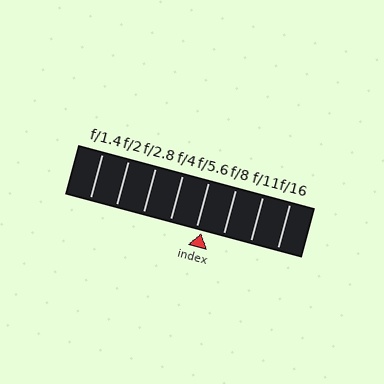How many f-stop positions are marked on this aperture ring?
There are 8 f-stop positions marked.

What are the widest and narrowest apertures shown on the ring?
The widest aperture shown is f/1.4 and the narrowest is f/16.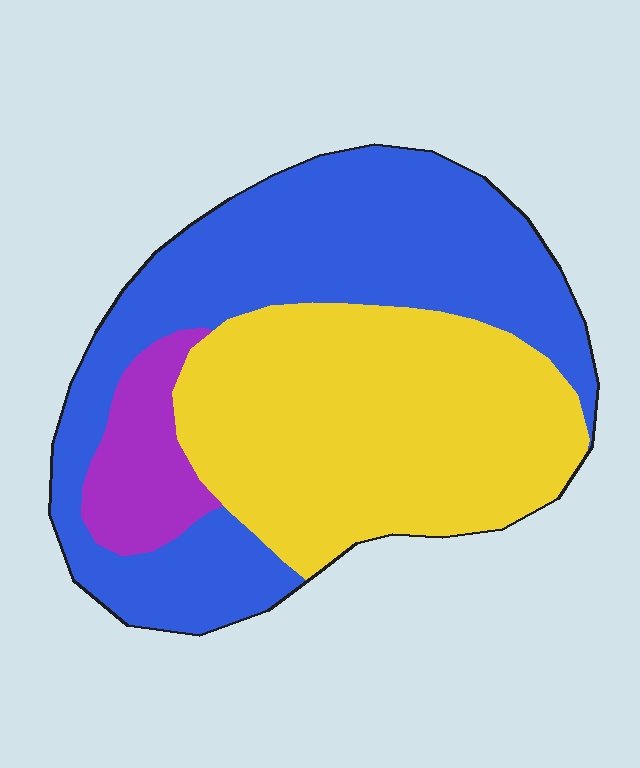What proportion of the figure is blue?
Blue covers 46% of the figure.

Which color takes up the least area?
Purple, at roughly 10%.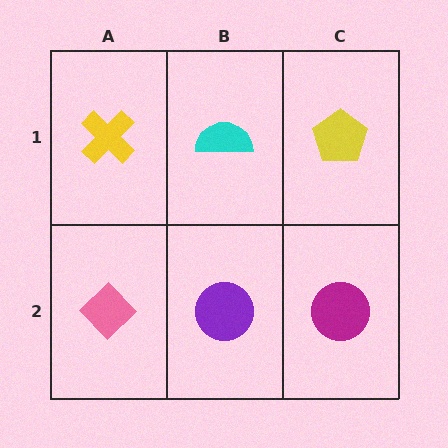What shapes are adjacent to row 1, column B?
A purple circle (row 2, column B), a yellow cross (row 1, column A), a yellow pentagon (row 1, column C).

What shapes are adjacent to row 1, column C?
A magenta circle (row 2, column C), a cyan semicircle (row 1, column B).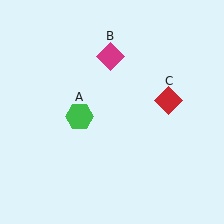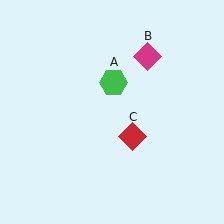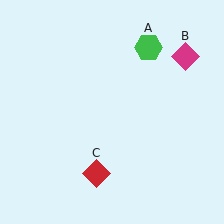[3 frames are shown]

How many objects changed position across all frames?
3 objects changed position: green hexagon (object A), magenta diamond (object B), red diamond (object C).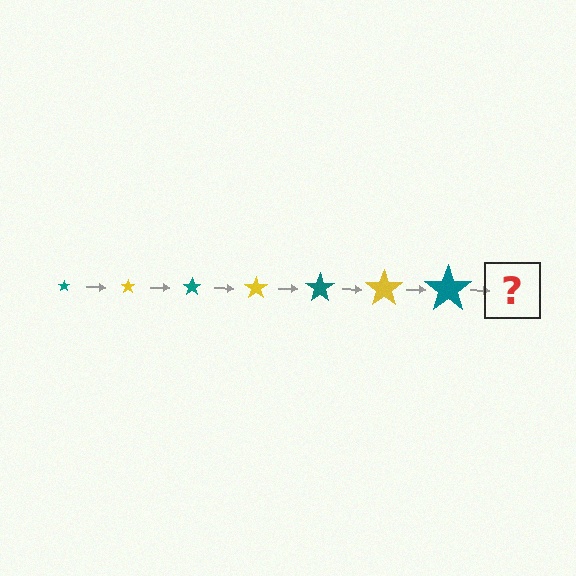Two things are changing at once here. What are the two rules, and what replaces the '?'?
The two rules are that the star grows larger each step and the color cycles through teal and yellow. The '?' should be a yellow star, larger than the previous one.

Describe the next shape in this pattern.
It should be a yellow star, larger than the previous one.